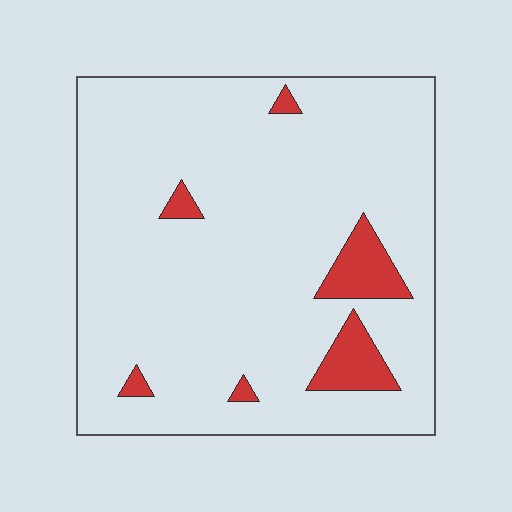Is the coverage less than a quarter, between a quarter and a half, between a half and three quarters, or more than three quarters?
Less than a quarter.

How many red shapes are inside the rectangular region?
6.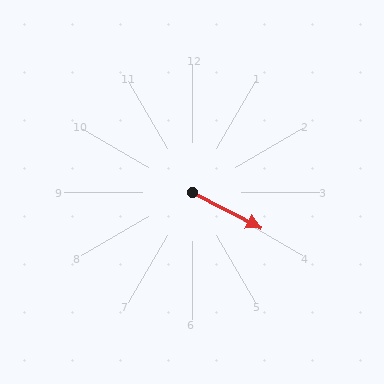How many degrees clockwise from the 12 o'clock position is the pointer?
Approximately 118 degrees.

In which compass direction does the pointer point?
Southeast.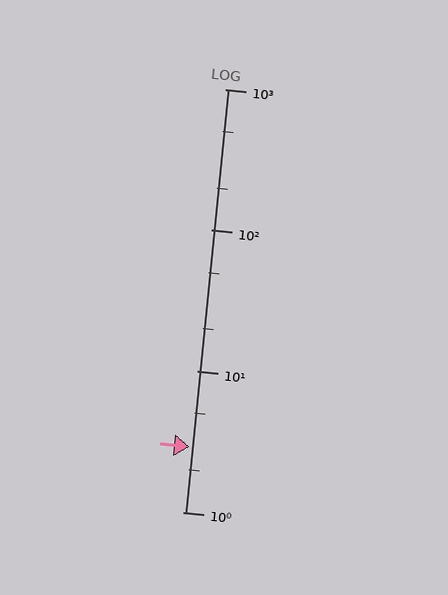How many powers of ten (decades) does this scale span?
The scale spans 3 decades, from 1 to 1000.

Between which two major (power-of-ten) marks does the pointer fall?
The pointer is between 1 and 10.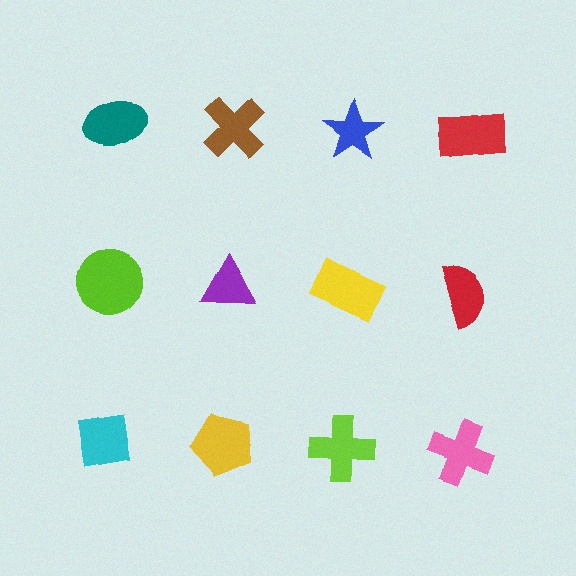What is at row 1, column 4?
A red rectangle.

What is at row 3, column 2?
A yellow pentagon.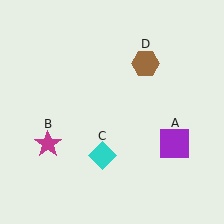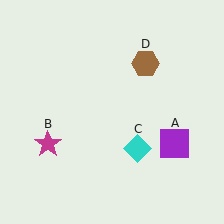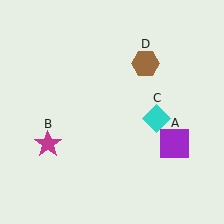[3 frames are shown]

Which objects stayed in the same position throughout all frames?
Purple square (object A) and magenta star (object B) and brown hexagon (object D) remained stationary.